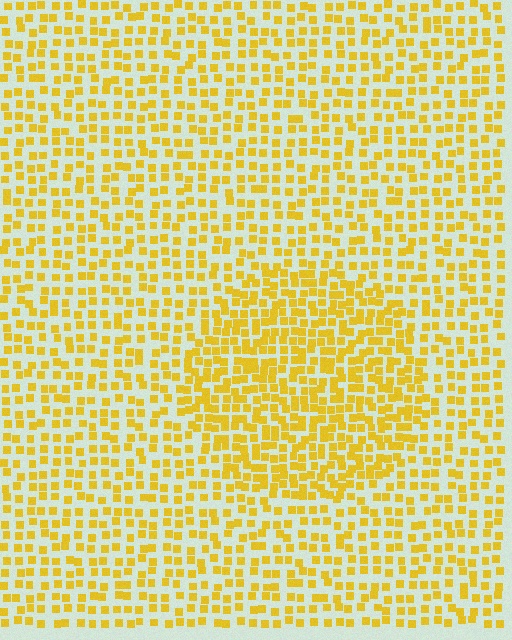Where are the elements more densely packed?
The elements are more densely packed inside the circle boundary.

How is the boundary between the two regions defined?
The boundary is defined by a change in element density (approximately 1.6x ratio). All elements are the same color, size, and shape.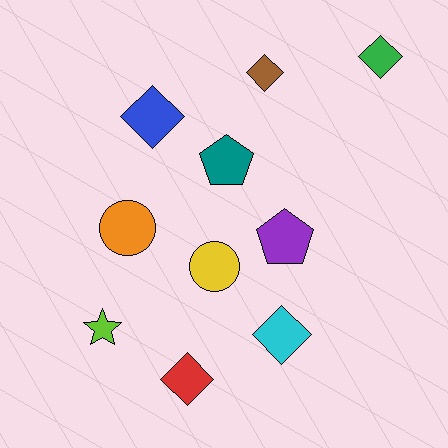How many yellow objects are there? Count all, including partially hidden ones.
There is 1 yellow object.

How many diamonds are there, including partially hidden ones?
There are 5 diamonds.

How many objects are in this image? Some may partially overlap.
There are 10 objects.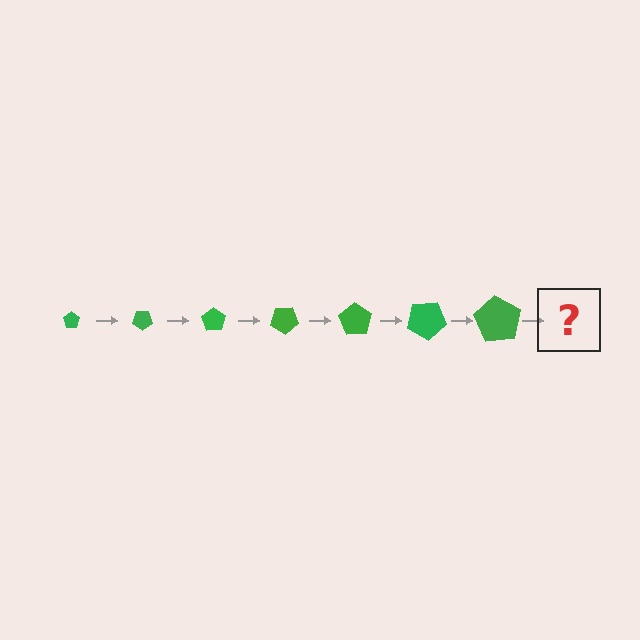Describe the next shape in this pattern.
It should be a pentagon, larger than the previous one and rotated 245 degrees from the start.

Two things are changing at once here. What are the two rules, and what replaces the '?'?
The two rules are that the pentagon grows larger each step and it rotates 35 degrees each step. The '?' should be a pentagon, larger than the previous one and rotated 245 degrees from the start.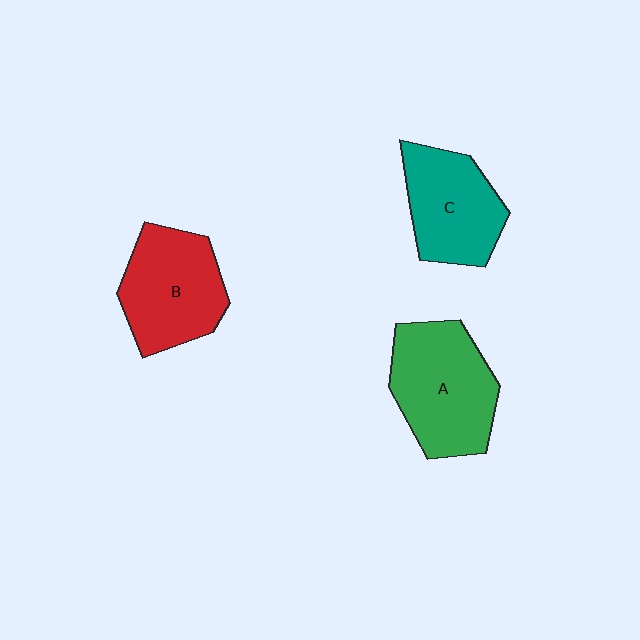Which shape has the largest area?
Shape A (green).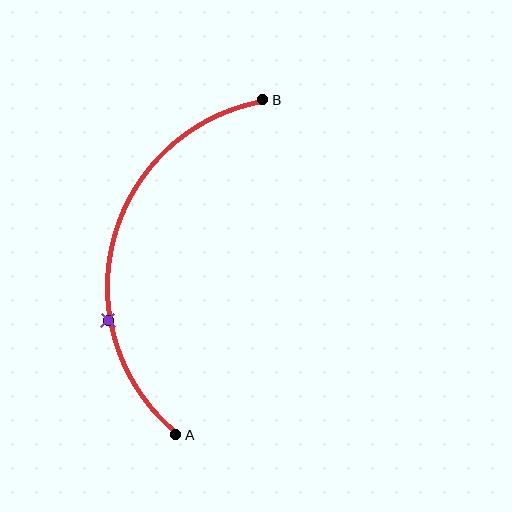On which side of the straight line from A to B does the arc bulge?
The arc bulges to the left of the straight line connecting A and B.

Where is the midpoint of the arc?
The arc midpoint is the point on the curve farthest from the straight line joining A and B. It sits to the left of that line.